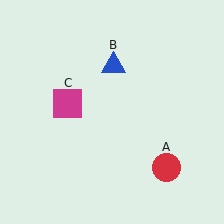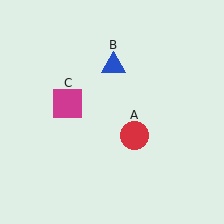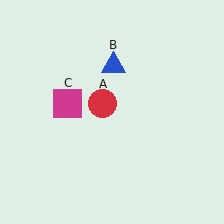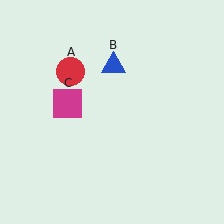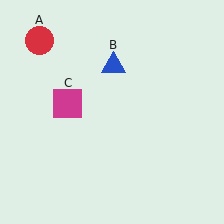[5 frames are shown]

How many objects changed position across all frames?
1 object changed position: red circle (object A).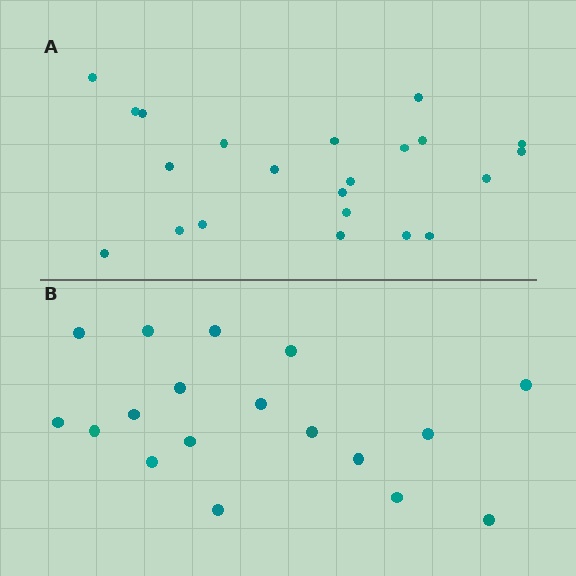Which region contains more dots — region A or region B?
Region A (the top region) has more dots.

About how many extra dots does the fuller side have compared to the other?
Region A has about 4 more dots than region B.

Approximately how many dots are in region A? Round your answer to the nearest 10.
About 20 dots. (The exact count is 22, which rounds to 20.)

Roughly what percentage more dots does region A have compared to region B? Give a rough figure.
About 20% more.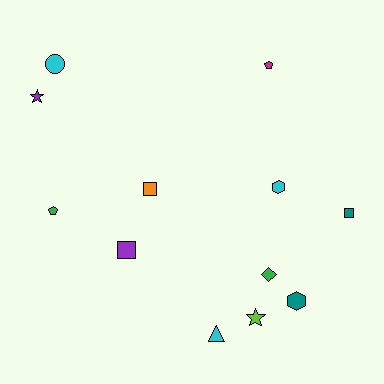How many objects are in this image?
There are 12 objects.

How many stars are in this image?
There are 2 stars.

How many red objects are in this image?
There are no red objects.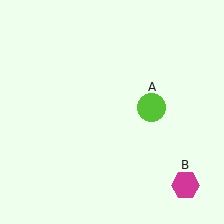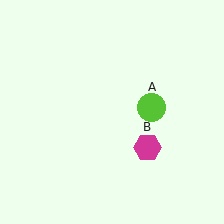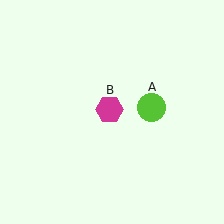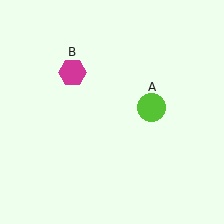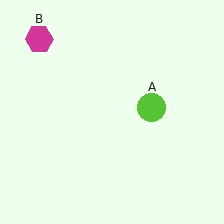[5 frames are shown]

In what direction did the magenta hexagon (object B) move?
The magenta hexagon (object B) moved up and to the left.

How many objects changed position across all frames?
1 object changed position: magenta hexagon (object B).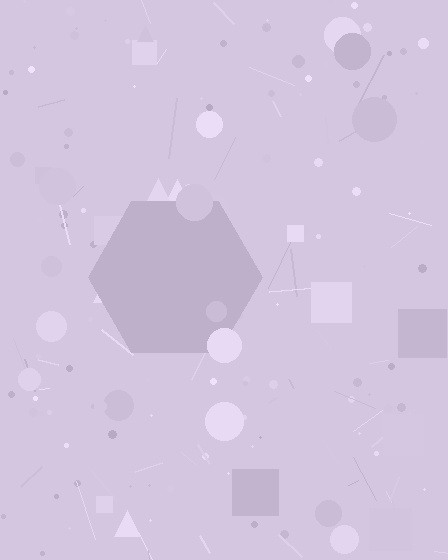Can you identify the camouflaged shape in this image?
The camouflaged shape is a hexagon.